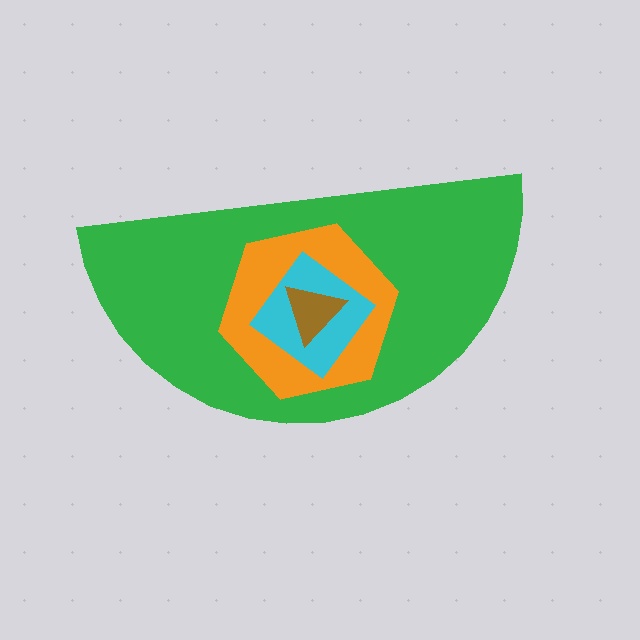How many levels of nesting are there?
4.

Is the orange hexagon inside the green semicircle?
Yes.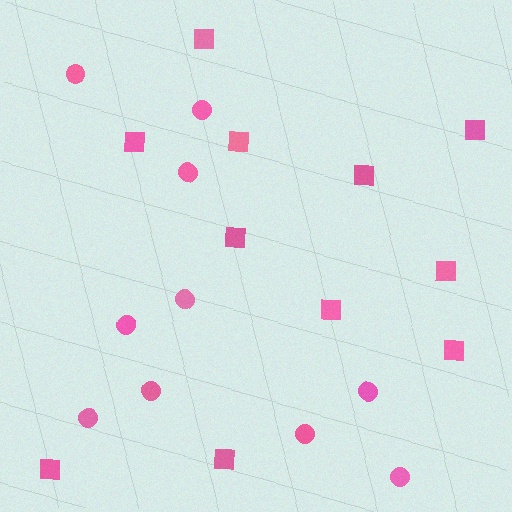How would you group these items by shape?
There are 2 groups: one group of circles (10) and one group of squares (11).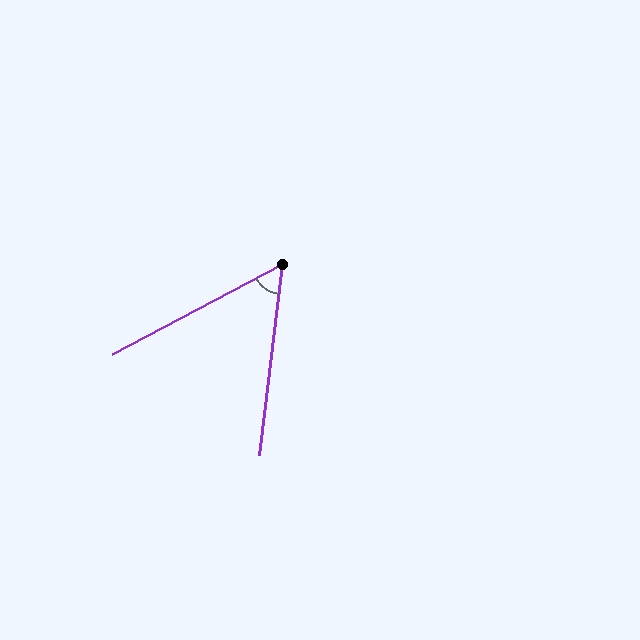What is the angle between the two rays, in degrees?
Approximately 56 degrees.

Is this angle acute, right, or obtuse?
It is acute.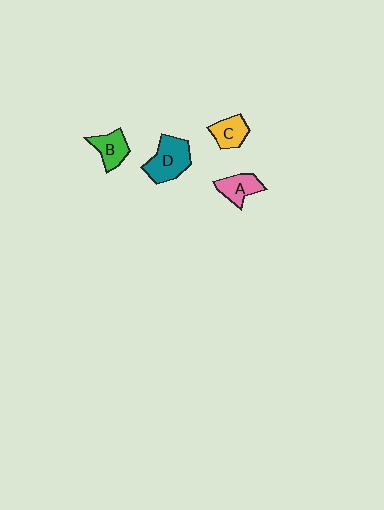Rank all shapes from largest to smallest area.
From largest to smallest: D (teal), B (green), A (pink), C (yellow).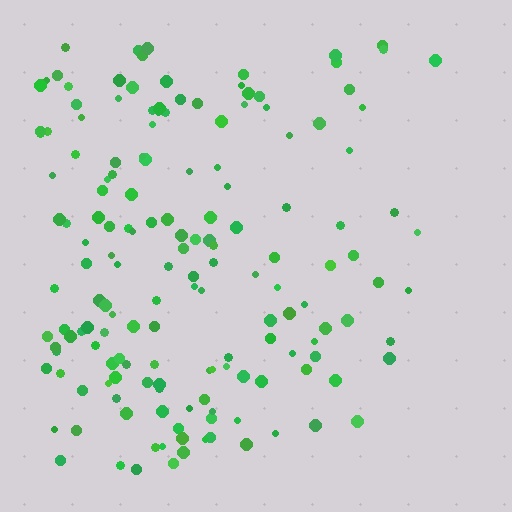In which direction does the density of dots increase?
From right to left, with the left side densest.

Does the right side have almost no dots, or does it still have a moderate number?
Still a moderate number, just noticeably fewer than the left.